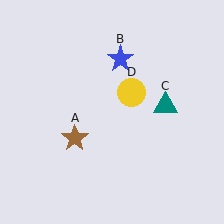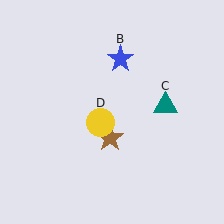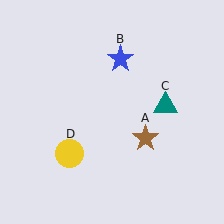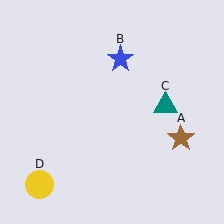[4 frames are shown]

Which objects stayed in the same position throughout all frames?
Blue star (object B) and teal triangle (object C) remained stationary.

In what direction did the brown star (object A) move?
The brown star (object A) moved right.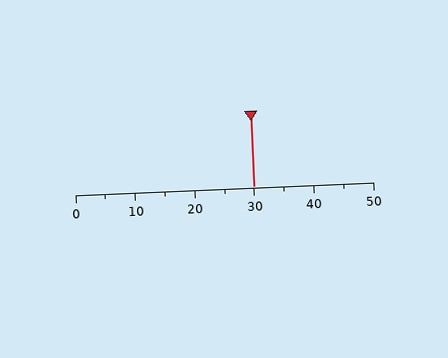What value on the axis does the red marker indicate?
The marker indicates approximately 30.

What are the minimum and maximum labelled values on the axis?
The axis runs from 0 to 50.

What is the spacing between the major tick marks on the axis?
The major ticks are spaced 10 apart.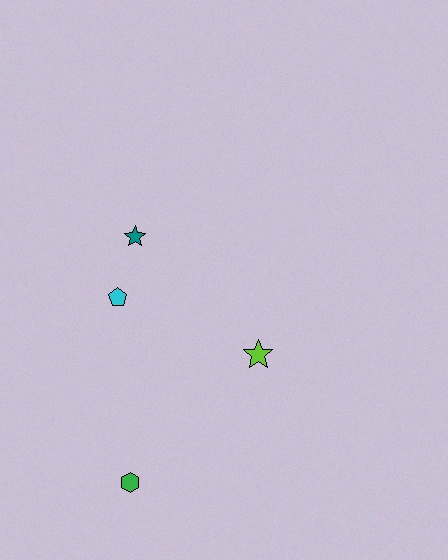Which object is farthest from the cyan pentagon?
The green hexagon is farthest from the cyan pentagon.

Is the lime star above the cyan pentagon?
No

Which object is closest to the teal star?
The cyan pentagon is closest to the teal star.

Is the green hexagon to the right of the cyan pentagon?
Yes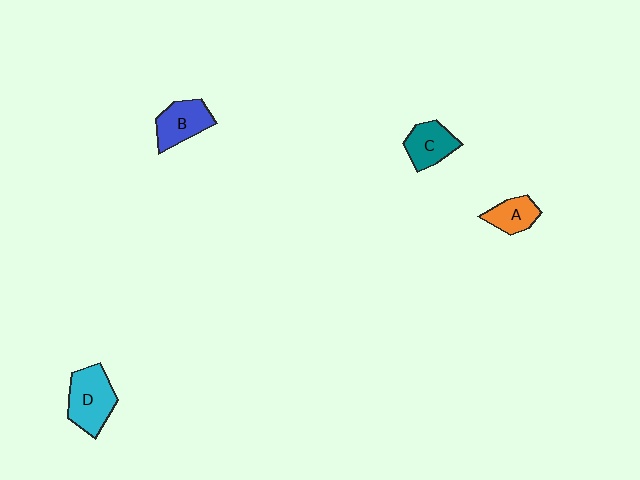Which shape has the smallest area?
Shape A (orange).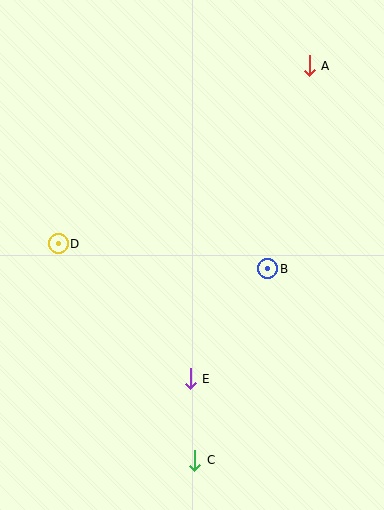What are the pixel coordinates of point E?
Point E is at (190, 379).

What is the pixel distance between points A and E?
The distance between A and E is 335 pixels.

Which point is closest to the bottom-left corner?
Point C is closest to the bottom-left corner.